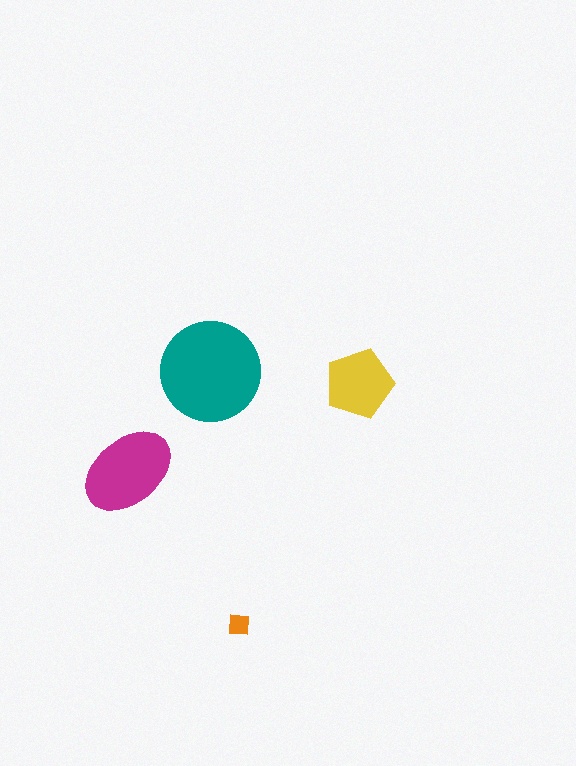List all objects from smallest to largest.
The orange square, the yellow pentagon, the magenta ellipse, the teal circle.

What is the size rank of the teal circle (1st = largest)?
1st.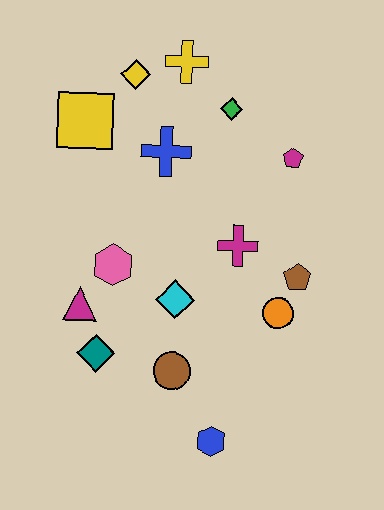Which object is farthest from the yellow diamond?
The blue hexagon is farthest from the yellow diamond.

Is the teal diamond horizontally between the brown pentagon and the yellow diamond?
No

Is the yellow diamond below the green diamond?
No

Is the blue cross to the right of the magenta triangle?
Yes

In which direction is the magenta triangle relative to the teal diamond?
The magenta triangle is above the teal diamond.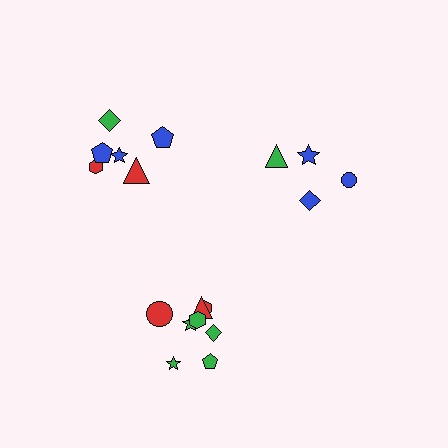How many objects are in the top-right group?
There are 4 objects.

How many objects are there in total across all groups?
There are 18 objects.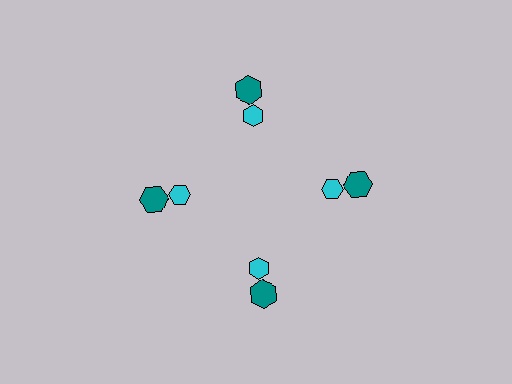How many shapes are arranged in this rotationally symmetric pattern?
There are 8 shapes, arranged in 4 groups of 2.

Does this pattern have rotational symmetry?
Yes, this pattern has 4-fold rotational symmetry. It looks the same after rotating 90 degrees around the center.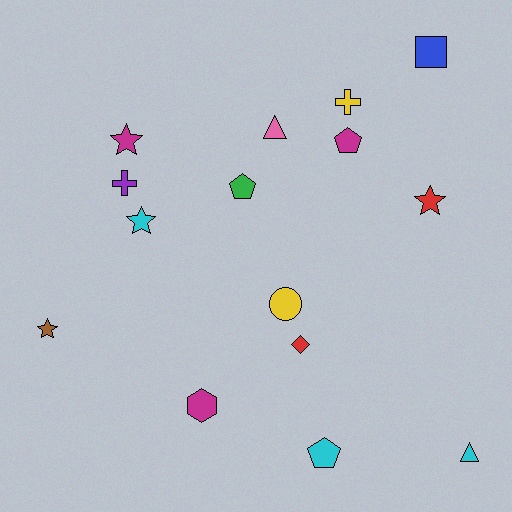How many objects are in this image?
There are 15 objects.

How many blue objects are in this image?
There is 1 blue object.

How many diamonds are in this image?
There is 1 diamond.